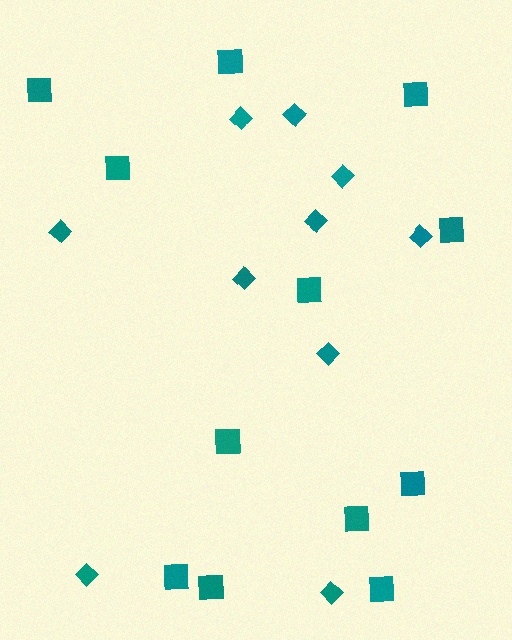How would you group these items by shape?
There are 2 groups: one group of squares (12) and one group of diamonds (10).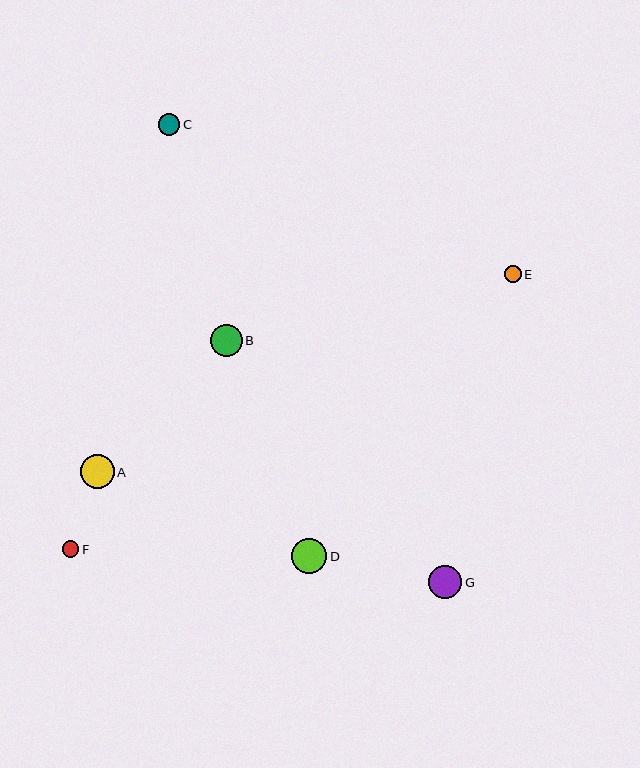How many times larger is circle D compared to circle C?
Circle D is approximately 1.6 times the size of circle C.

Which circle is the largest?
Circle D is the largest with a size of approximately 35 pixels.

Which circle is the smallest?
Circle F is the smallest with a size of approximately 17 pixels.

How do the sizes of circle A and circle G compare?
Circle A and circle G are approximately the same size.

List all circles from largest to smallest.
From largest to smallest: D, A, G, B, C, E, F.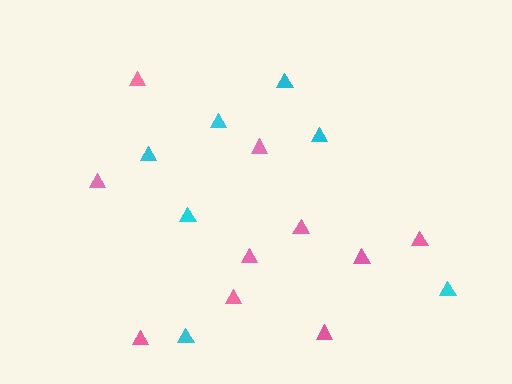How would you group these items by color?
There are 2 groups: one group of cyan triangles (7) and one group of pink triangles (10).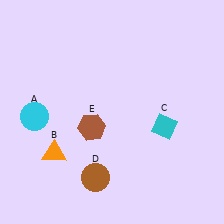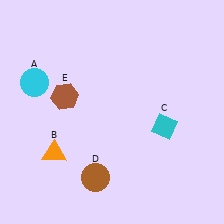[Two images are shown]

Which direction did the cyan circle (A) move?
The cyan circle (A) moved up.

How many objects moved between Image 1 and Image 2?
2 objects moved between the two images.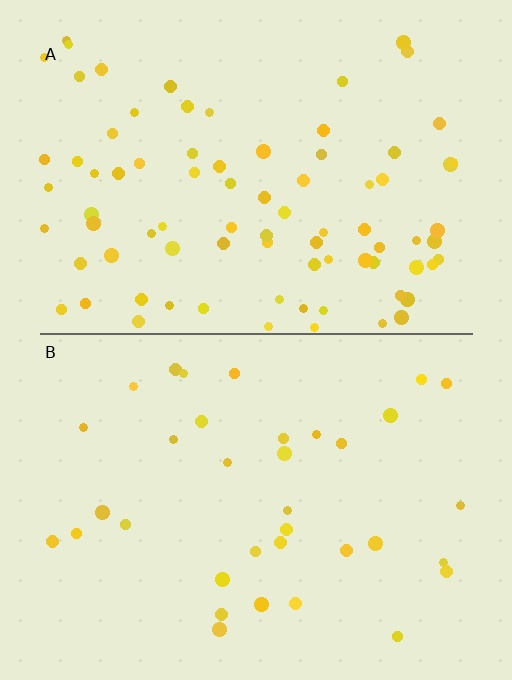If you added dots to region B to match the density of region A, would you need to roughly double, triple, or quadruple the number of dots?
Approximately double.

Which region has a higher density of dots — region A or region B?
A (the top).